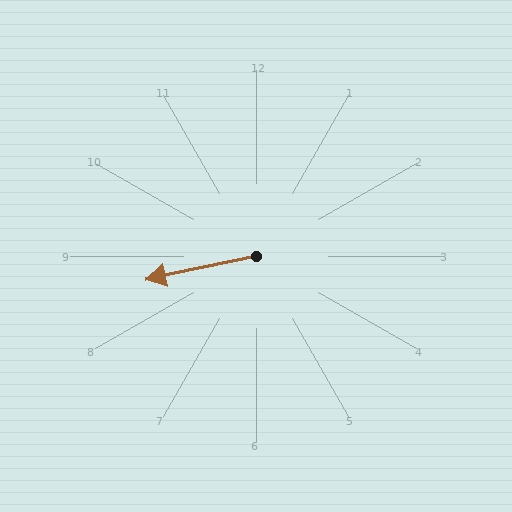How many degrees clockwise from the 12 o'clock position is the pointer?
Approximately 258 degrees.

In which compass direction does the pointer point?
West.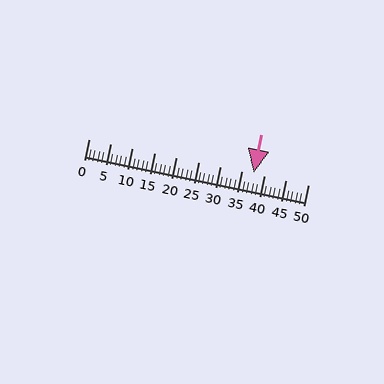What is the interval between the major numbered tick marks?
The major tick marks are spaced 5 units apart.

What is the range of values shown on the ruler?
The ruler shows values from 0 to 50.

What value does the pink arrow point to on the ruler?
The pink arrow points to approximately 38.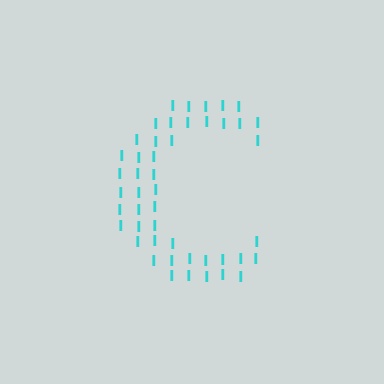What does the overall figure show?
The overall figure shows the letter C.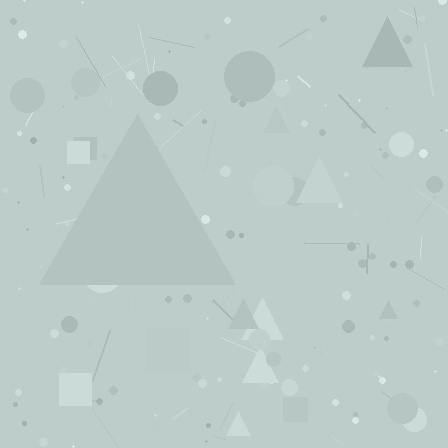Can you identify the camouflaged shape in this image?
The camouflaged shape is a triangle.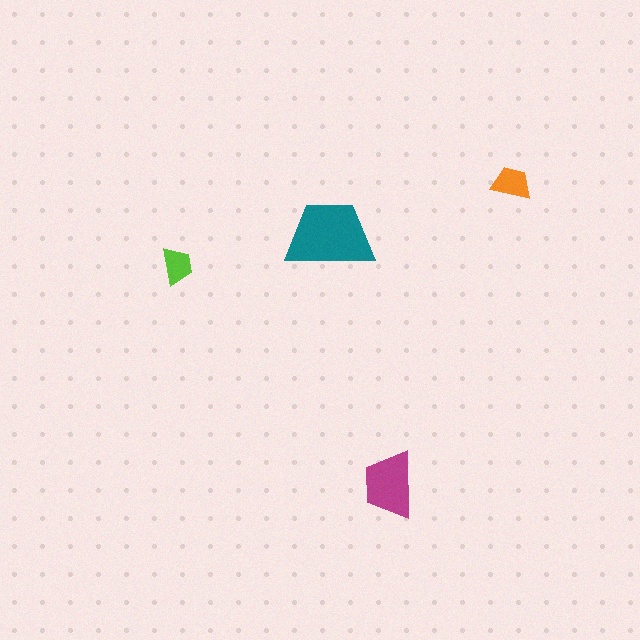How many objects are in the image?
There are 4 objects in the image.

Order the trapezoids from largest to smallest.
the teal one, the magenta one, the orange one, the lime one.